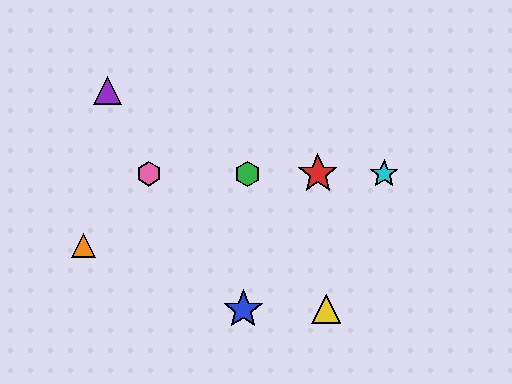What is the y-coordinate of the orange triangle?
The orange triangle is at y≈246.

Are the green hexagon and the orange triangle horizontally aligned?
No, the green hexagon is at y≈174 and the orange triangle is at y≈246.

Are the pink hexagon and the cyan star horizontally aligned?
Yes, both are at y≈174.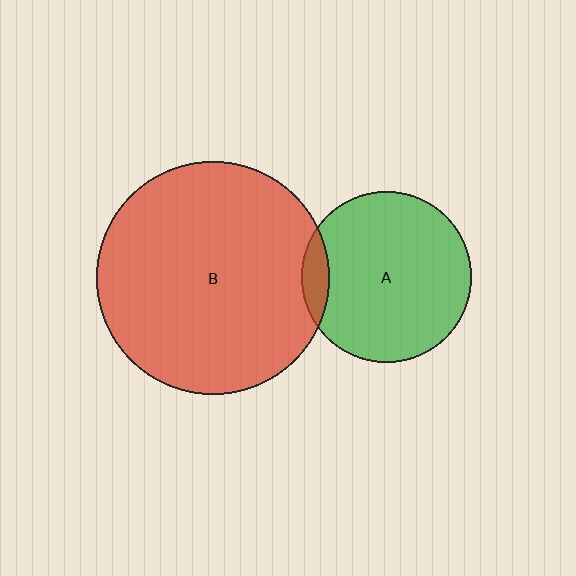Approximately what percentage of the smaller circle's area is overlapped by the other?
Approximately 10%.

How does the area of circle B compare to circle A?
Approximately 1.9 times.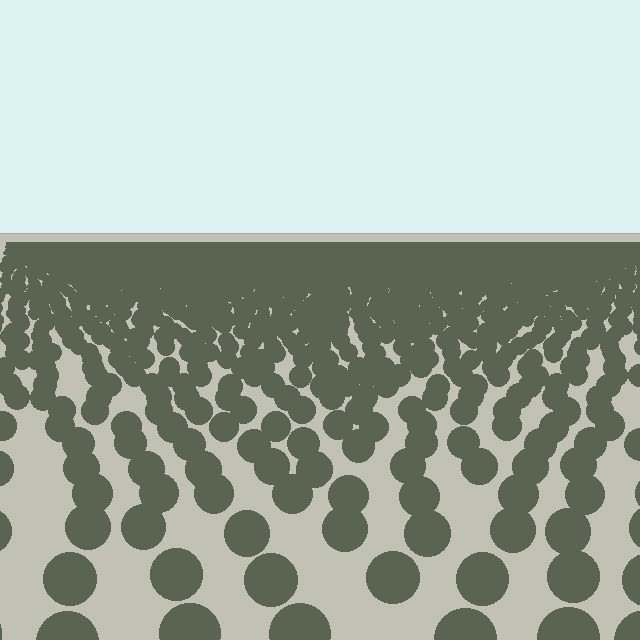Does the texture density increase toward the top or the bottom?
Density increases toward the top.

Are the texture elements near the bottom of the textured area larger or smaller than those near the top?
Larger. Near the bottom, elements are closer to the viewer and appear at a bigger on-screen size.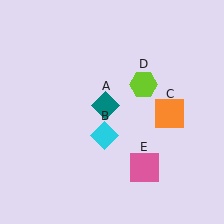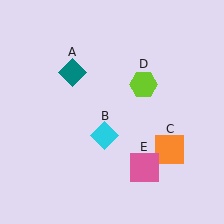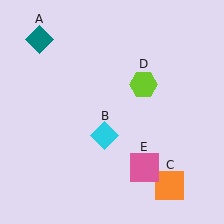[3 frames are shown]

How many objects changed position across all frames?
2 objects changed position: teal diamond (object A), orange square (object C).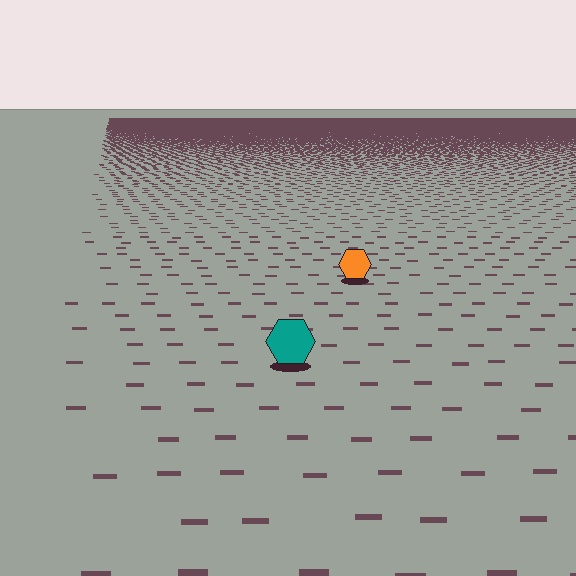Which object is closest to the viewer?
The teal hexagon is closest. The texture marks near it are larger and more spread out.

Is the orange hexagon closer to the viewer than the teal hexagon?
No. The teal hexagon is closer — you can tell from the texture gradient: the ground texture is coarser near it.